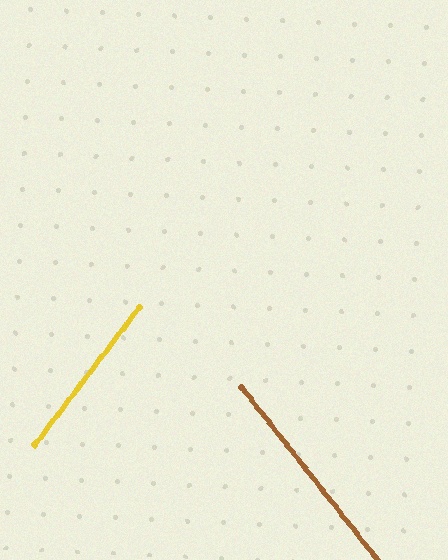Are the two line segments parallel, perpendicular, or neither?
Neither parallel nor perpendicular — they differ by about 75°.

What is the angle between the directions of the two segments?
Approximately 75 degrees.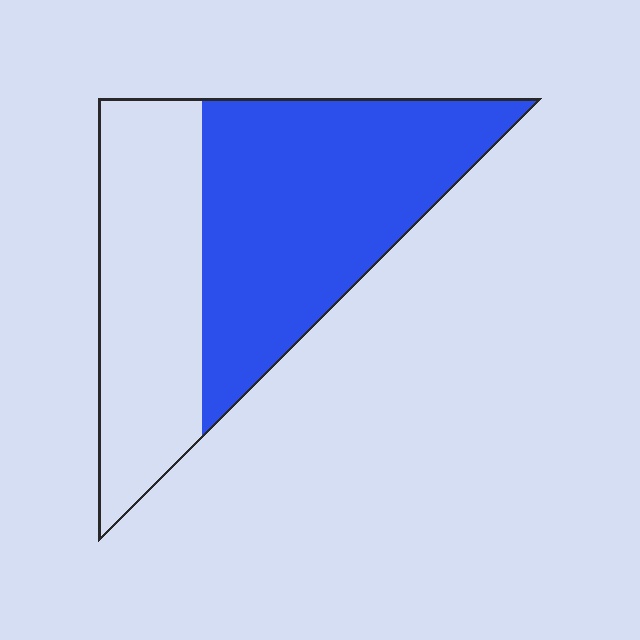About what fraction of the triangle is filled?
About three fifths (3/5).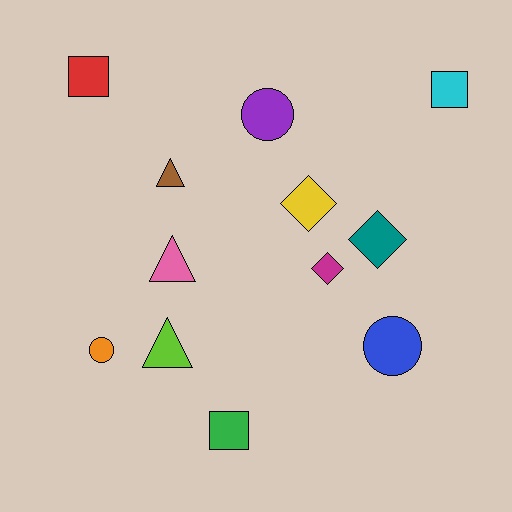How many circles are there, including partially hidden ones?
There are 3 circles.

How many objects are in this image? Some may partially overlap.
There are 12 objects.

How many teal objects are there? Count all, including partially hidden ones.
There is 1 teal object.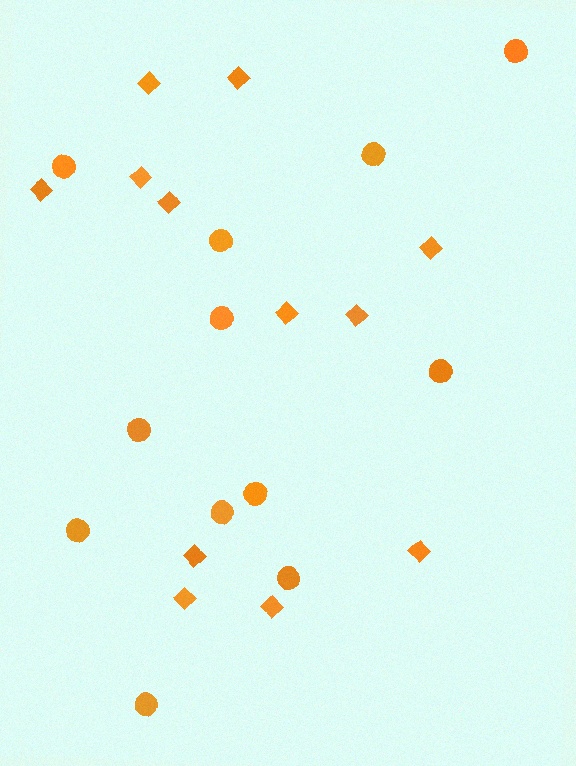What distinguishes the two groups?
There are 2 groups: one group of circles (12) and one group of diamonds (12).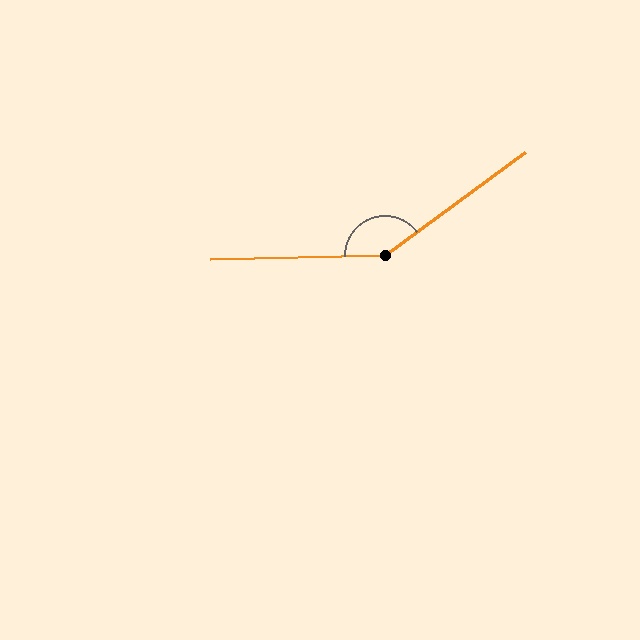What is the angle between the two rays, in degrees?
Approximately 145 degrees.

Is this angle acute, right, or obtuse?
It is obtuse.